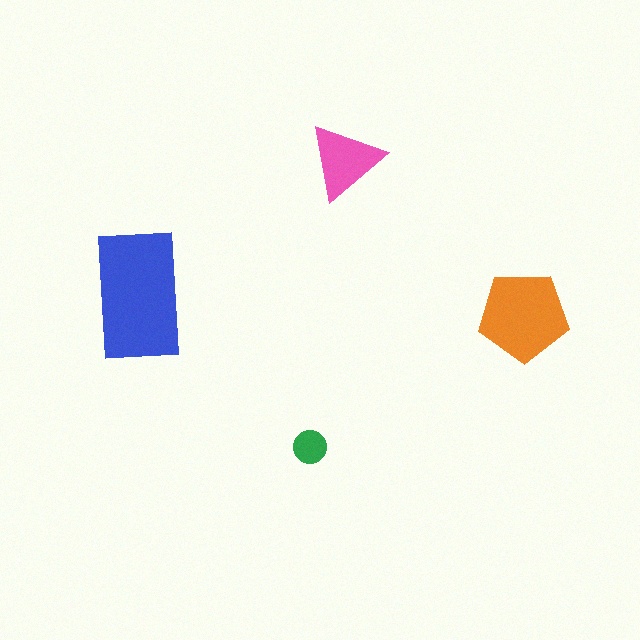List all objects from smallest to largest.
The green circle, the pink triangle, the orange pentagon, the blue rectangle.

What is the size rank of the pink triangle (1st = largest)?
3rd.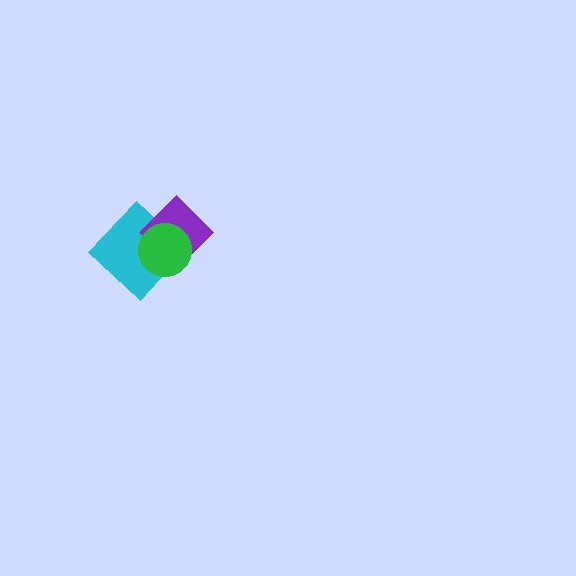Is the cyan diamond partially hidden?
Yes, it is partially covered by another shape.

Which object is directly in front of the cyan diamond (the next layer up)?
The purple diamond is directly in front of the cyan diamond.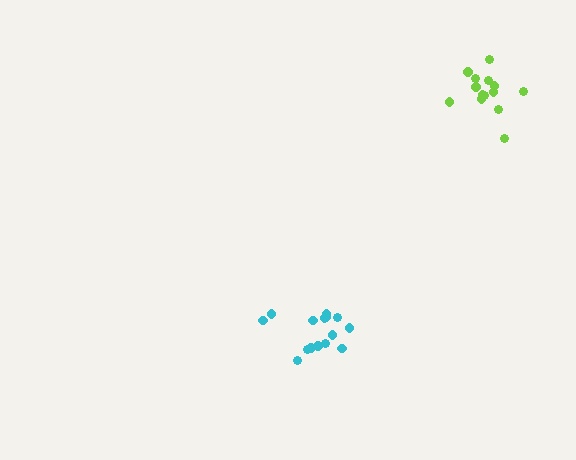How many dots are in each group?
Group 1: 15 dots, Group 2: 14 dots (29 total).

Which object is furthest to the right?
The lime cluster is rightmost.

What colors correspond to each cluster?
The clusters are colored: cyan, lime.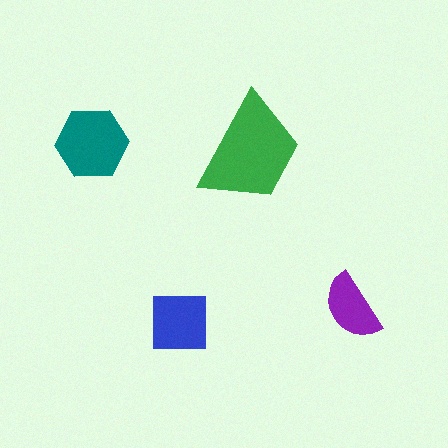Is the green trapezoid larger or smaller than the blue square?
Larger.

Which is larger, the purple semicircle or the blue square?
The blue square.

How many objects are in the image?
There are 4 objects in the image.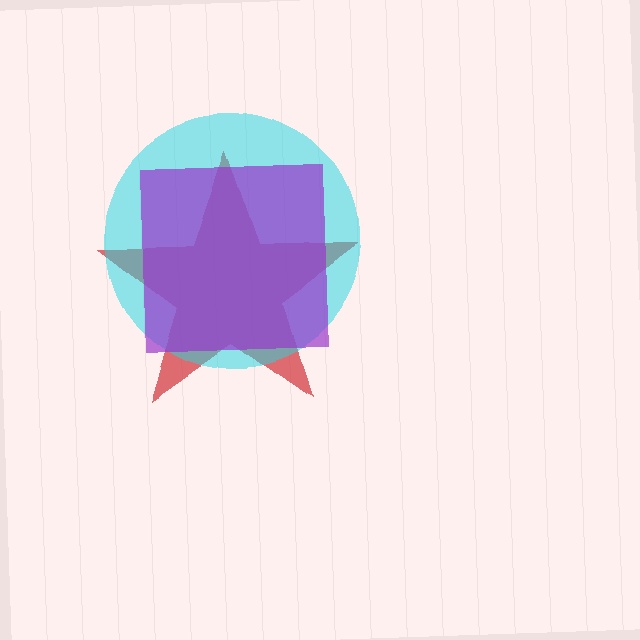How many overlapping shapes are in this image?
There are 3 overlapping shapes in the image.